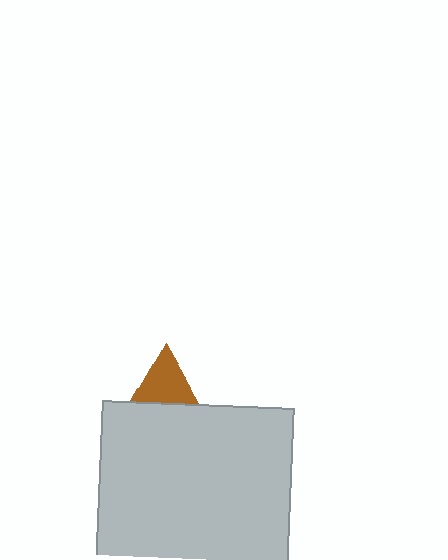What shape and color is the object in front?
The object in front is a light gray square.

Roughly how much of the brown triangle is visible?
A small part of it is visible (roughly 34%).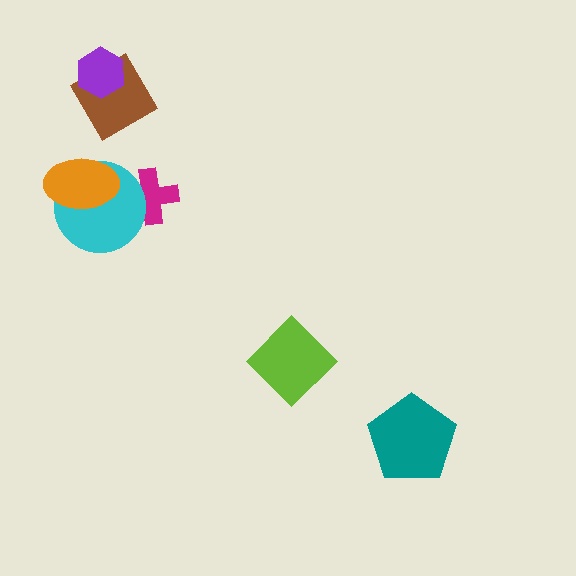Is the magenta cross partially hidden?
Yes, it is partially covered by another shape.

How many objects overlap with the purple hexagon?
1 object overlaps with the purple hexagon.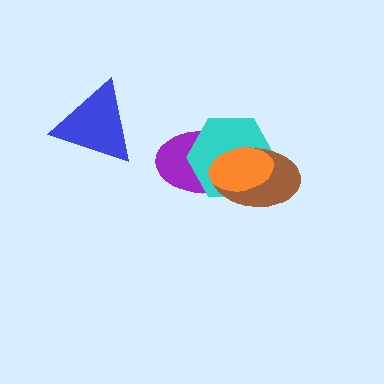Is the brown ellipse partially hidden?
Yes, it is partially covered by another shape.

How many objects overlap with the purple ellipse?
3 objects overlap with the purple ellipse.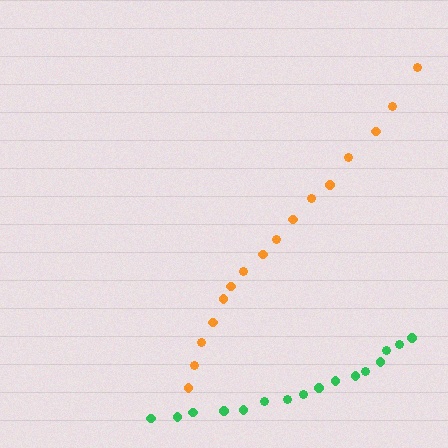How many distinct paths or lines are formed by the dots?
There are 2 distinct paths.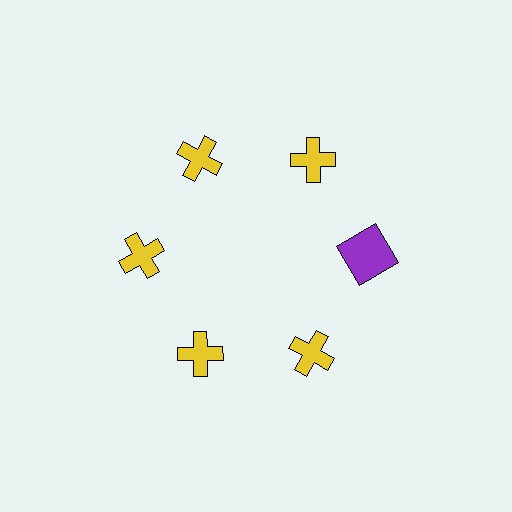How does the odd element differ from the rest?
It differs in both color (purple instead of yellow) and shape (square instead of cross).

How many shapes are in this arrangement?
There are 6 shapes arranged in a ring pattern.